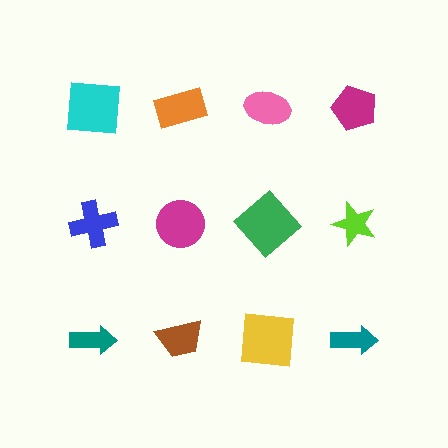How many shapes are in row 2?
4 shapes.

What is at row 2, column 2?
A magenta circle.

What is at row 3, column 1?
A teal arrow.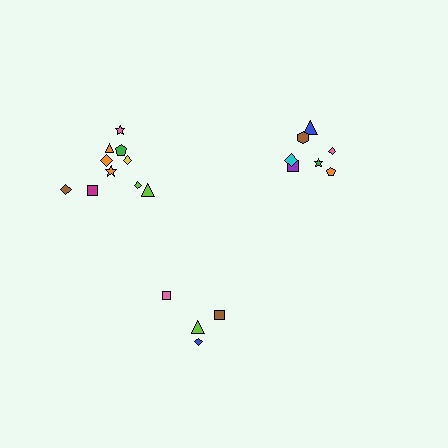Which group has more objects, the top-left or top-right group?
The top-left group.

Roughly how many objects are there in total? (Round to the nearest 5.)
Roughly 20 objects in total.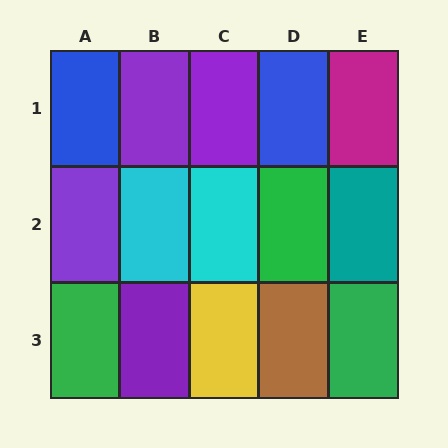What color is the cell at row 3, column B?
Purple.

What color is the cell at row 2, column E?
Teal.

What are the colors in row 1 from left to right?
Blue, purple, purple, blue, magenta.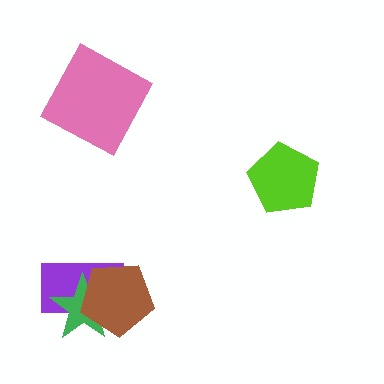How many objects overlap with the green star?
2 objects overlap with the green star.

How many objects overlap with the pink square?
0 objects overlap with the pink square.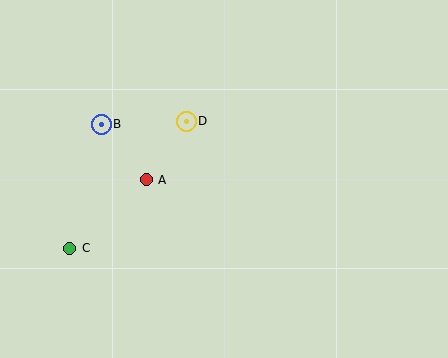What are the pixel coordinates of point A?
Point A is at (146, 180).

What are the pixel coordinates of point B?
Point B is at (101, 124).